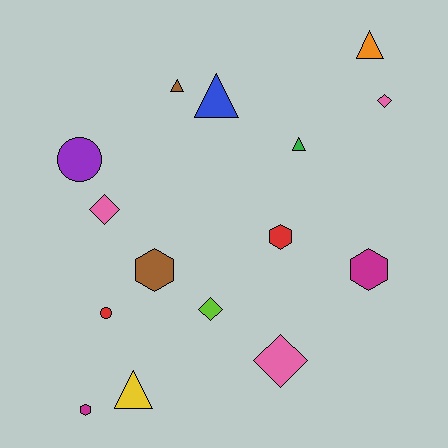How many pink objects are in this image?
There are 3 pink objects.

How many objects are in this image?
There are 15 objects.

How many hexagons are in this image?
There are 4 hexagons.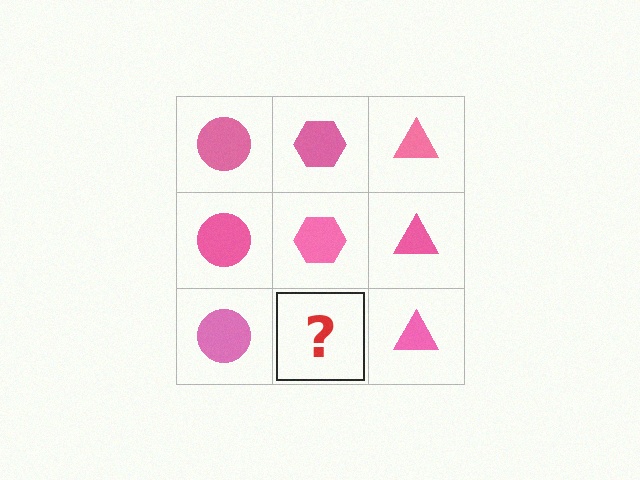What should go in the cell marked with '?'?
The missing cell should contain a pink hexagon.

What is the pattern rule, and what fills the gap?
The rule is that each column has a consistent shape. The gap should be filled with a pink hexagon.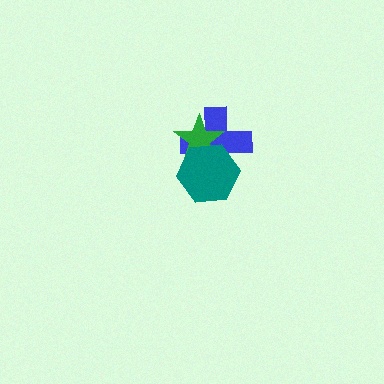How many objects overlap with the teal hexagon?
2 objects overlap with the teal hexagon.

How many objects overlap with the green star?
2 objects overlap with the green star.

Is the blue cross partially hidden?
Yes, it is partially covered by another shape.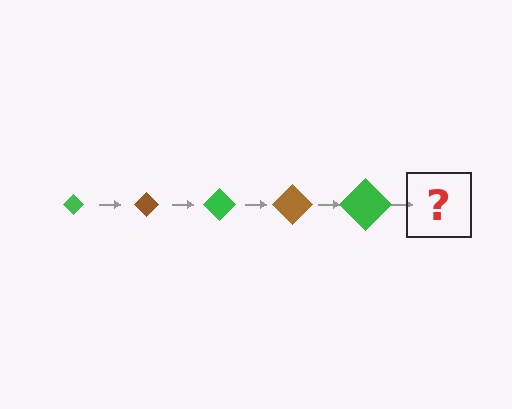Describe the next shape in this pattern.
It should be a brown diamond, larger than the previous one.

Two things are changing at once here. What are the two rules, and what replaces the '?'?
The two rules are that the diamond grows larger each step and the color cycles through green and brown. The '?' should be a brown diamond, larger than the previous one.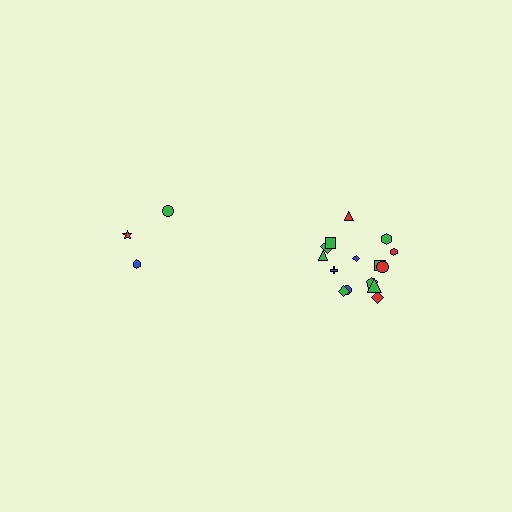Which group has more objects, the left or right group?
The right group.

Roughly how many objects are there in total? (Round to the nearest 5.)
Roughly 20 objects in total.